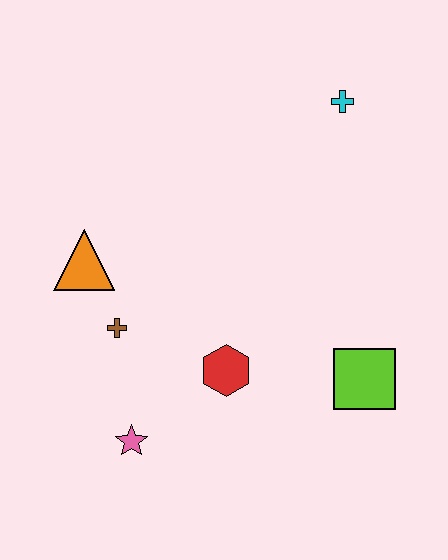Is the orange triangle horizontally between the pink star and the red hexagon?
No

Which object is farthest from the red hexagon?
The cyan cross is farthest from the red hexagon.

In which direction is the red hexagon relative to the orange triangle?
The red hexagon is to the right of the orange triangle.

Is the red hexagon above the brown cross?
No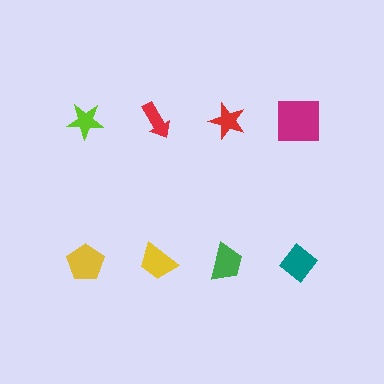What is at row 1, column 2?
A red arrow.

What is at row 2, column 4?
A teal diamond.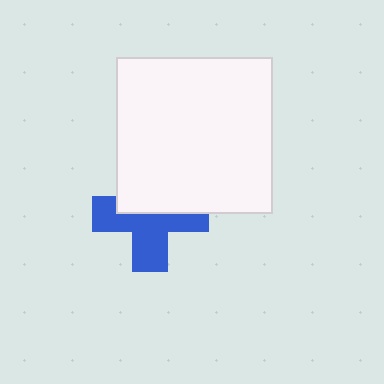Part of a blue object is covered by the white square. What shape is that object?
It is a cross.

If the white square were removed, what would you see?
You would see the complete blue cross.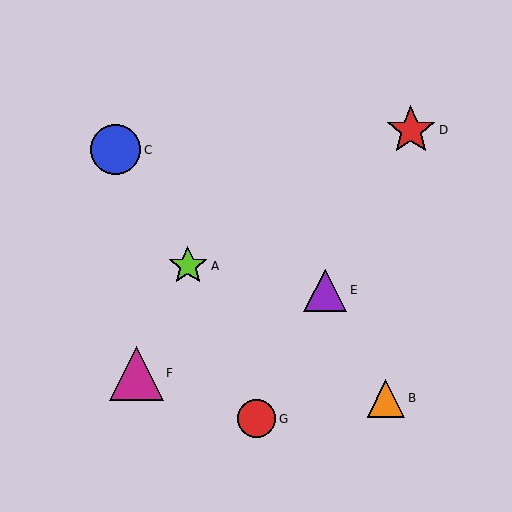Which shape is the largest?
The magenta triangle (labeled F) is the largest.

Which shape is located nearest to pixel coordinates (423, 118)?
The red star (labeled D) at (411, 130) is nearest to that location.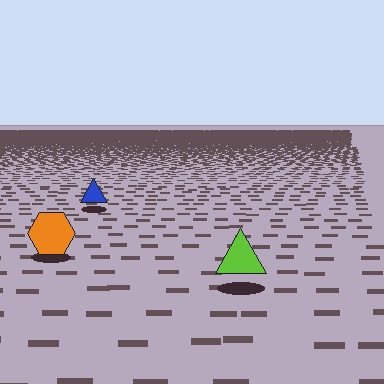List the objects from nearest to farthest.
From nearest to farthest: the lime triangle, the orange hexagon, the blue triangle.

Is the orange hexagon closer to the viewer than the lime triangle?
No. The lime triangle is closer — you can tell from the texture gradient: the ground texture is coarser near it.